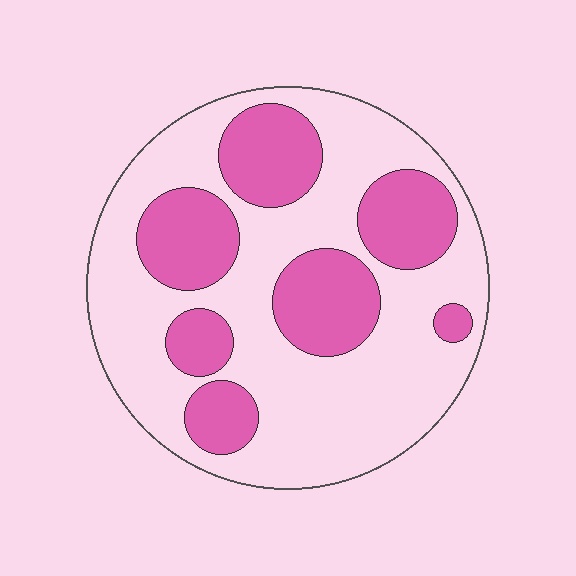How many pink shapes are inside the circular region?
7.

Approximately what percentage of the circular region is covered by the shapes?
Approximately 35%.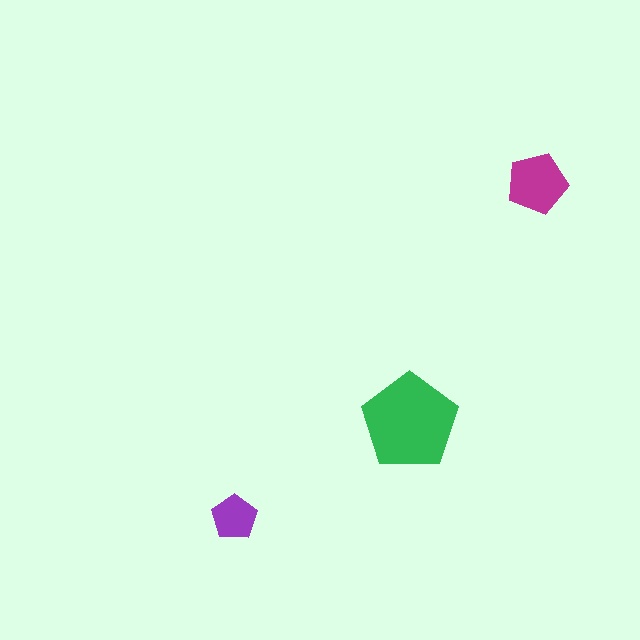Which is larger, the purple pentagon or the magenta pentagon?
The magenta one.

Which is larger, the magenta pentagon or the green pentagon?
The green one.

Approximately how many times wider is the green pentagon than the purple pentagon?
About 2 times wider.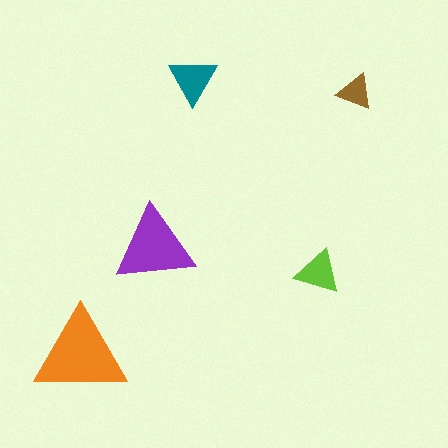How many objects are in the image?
There are 5 objects in the image.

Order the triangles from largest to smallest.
the orange one, the purple one, the teal one, the lime one, the brown one.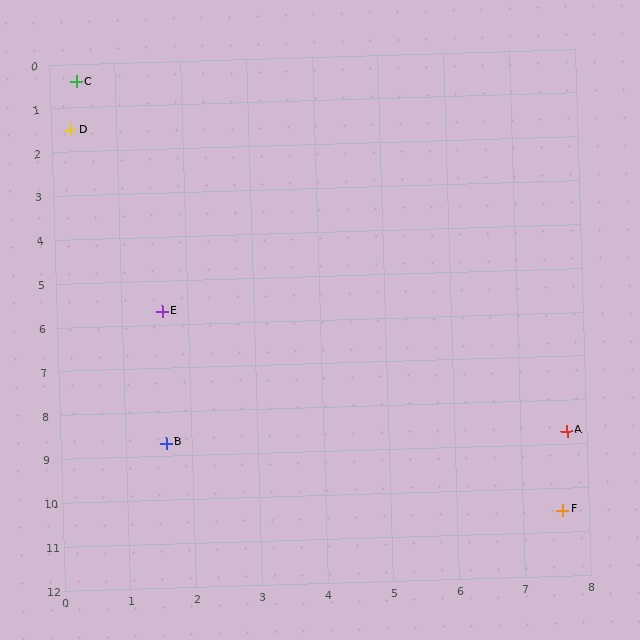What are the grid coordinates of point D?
Point D is at approximately (0.3, 1.5).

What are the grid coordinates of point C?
Point C is at approximately (0.4, 0.4).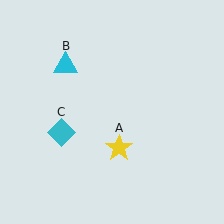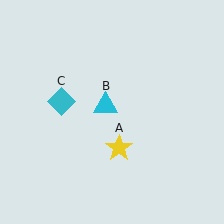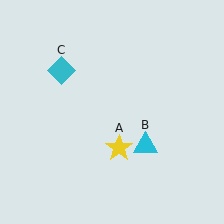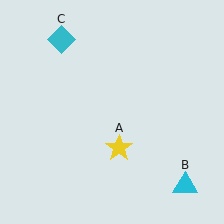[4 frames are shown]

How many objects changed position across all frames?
2 objects changed position: cyan triangle (object B), cyan diamond (object C).